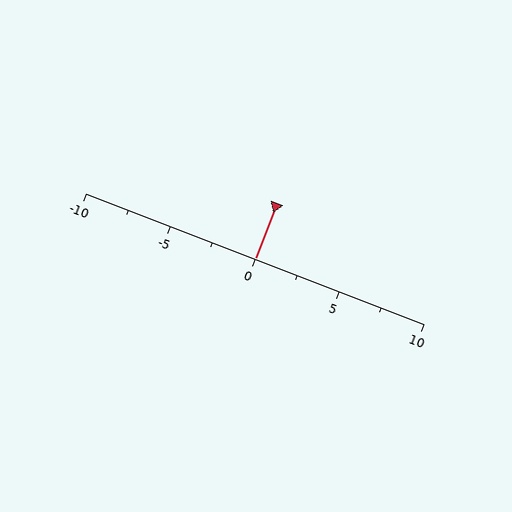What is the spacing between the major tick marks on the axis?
The major ticks are spaced 5 apart.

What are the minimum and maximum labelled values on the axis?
The axis runs from -10 to 10.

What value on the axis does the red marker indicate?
The marker indicates approximately 0.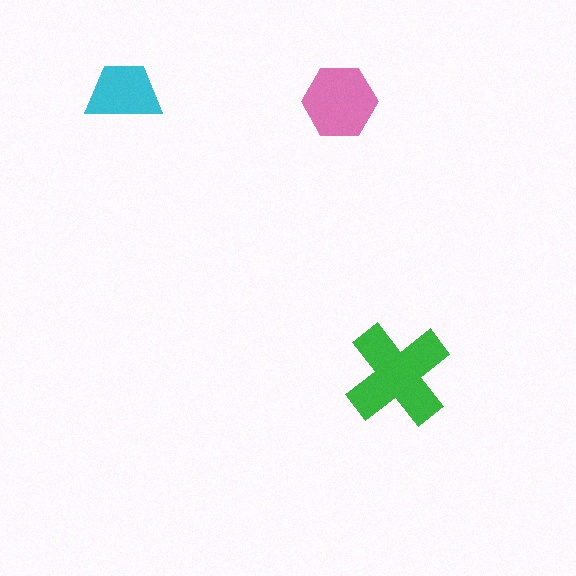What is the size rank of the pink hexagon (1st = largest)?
2nd.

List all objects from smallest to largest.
The cyan trapezoid, the pink hexagon, the green cross.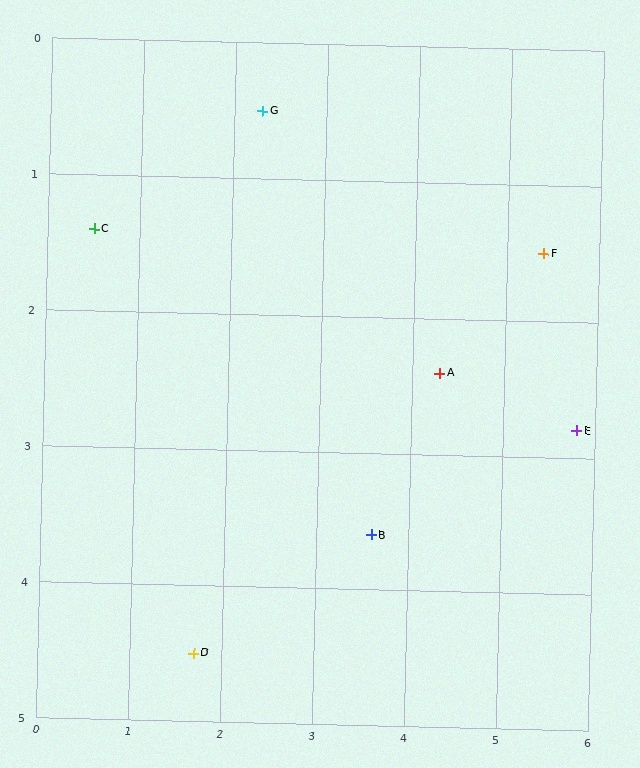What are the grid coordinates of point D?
Point D is at approximately (1.7, 4.5).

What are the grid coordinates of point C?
Point C is at approximately (0.5, 1.4).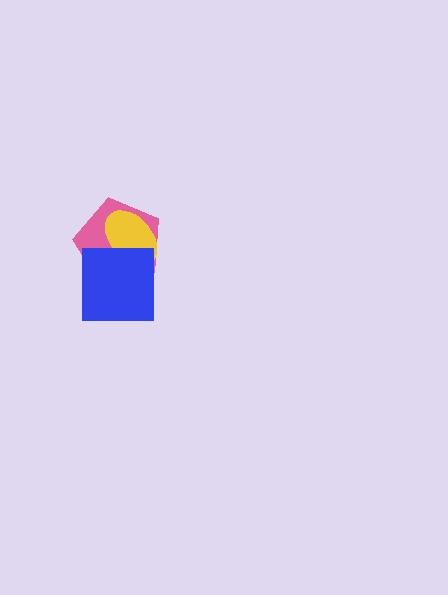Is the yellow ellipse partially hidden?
Yes, it is partially covered by another shape.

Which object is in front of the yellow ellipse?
The blue square is in front of the yellow ellipse.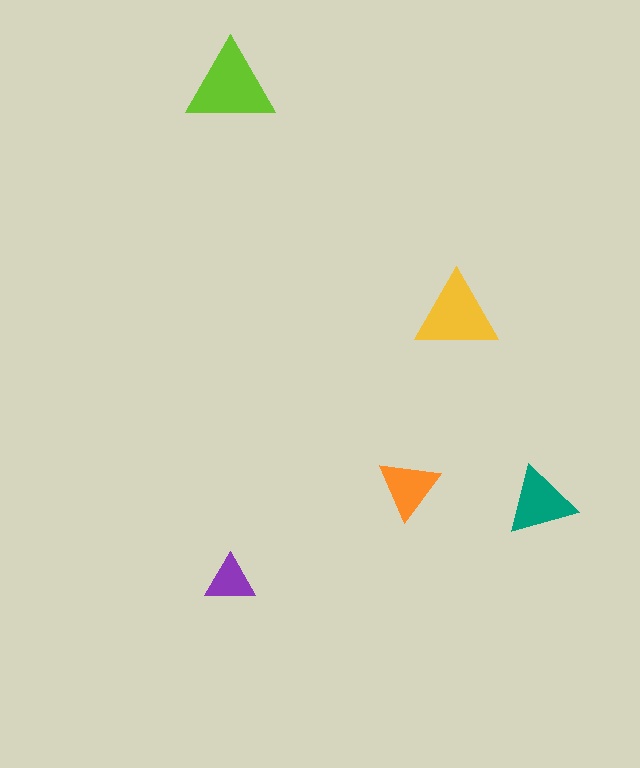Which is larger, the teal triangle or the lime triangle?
The lime one.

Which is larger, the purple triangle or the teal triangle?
The teal one.